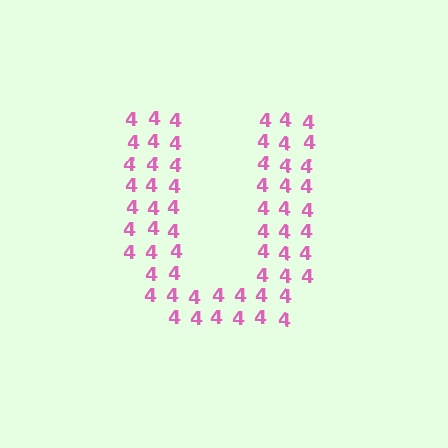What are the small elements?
The small elements are digit 4's.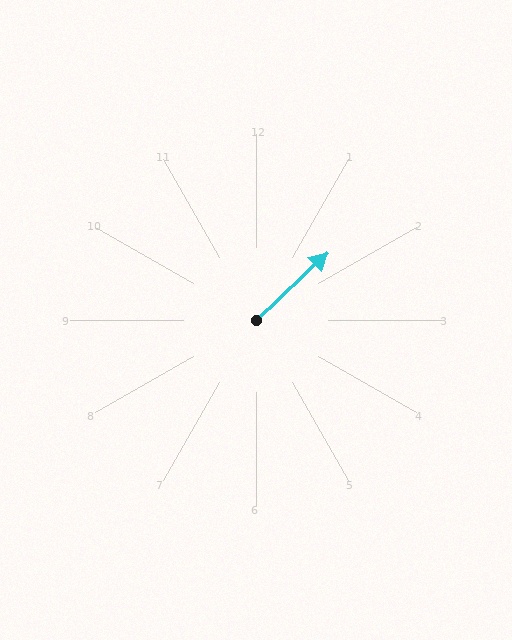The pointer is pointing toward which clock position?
Roughly 2 o'clock.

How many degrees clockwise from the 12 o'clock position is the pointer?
Approximately 47 degrees.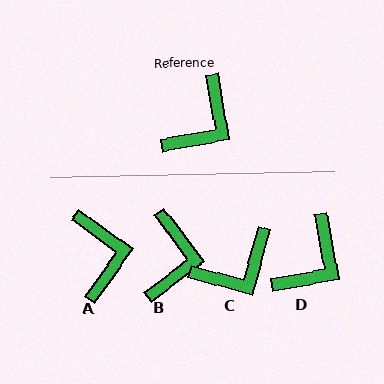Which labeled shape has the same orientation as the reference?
D.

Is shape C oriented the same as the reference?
No, it is off by about 25 degrees.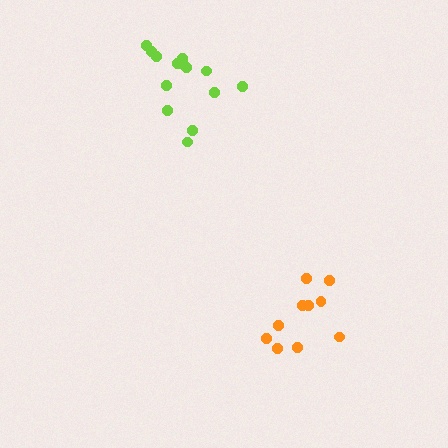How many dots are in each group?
Group 1: 14 dots, Group 2: 10 dots (24 total).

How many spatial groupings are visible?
There are 2 spatial groupings.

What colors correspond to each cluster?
The clusters are colored: lime, orange.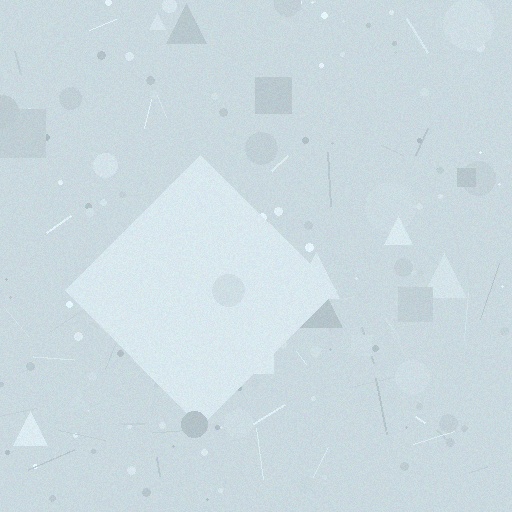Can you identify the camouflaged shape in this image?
The camouflaged shape is a diamond.